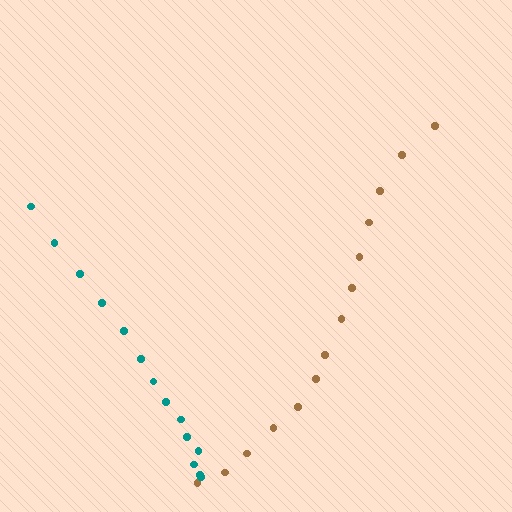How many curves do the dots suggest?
There are 2 distinct paths.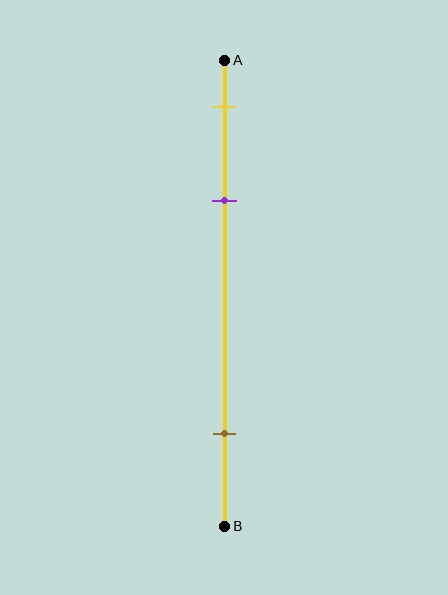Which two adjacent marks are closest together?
The yellow and purple marks are the closest adjacent pair.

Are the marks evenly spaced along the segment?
No, the marks are not evenly spaced.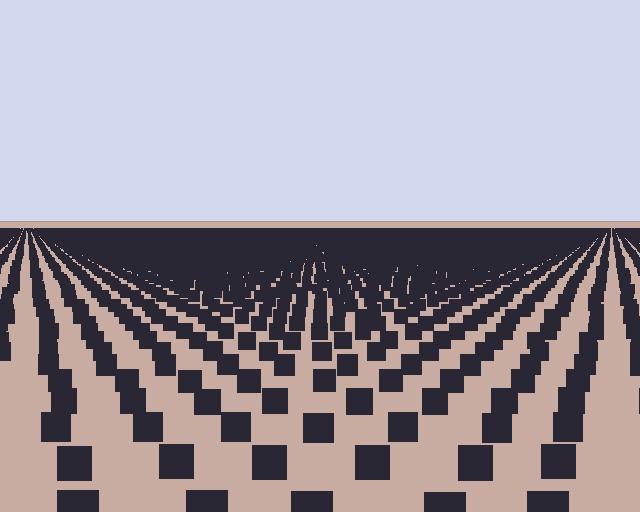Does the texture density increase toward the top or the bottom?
Density increases toward the top.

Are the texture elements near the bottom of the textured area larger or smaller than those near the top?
Larger. Near the bottom, elements are closer to the viewer and appear at a bigger on-screen size.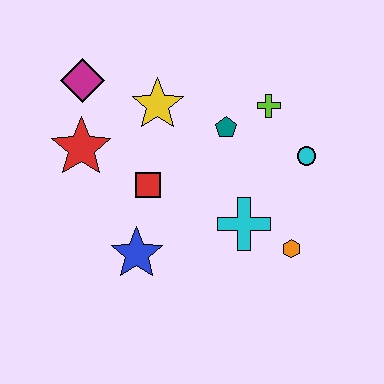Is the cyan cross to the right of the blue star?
Yes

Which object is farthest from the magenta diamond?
The orange hexagon is farthest from the magenta diamond.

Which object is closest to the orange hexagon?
The cyan cross is closest to the orange hexagon.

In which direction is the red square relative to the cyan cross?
The red square is to the left of the cyan cross.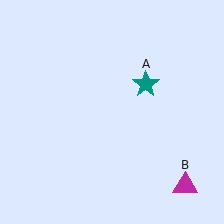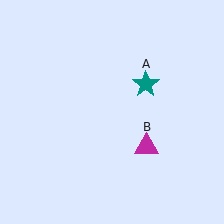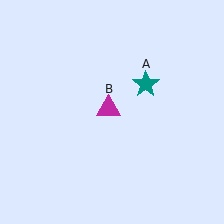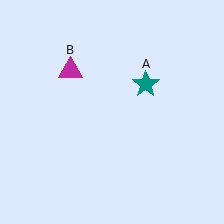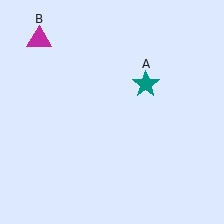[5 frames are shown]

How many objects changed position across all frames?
1 object changed position: magenta triangle (object B).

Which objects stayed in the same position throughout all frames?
Teal star (object A) remained stationary.